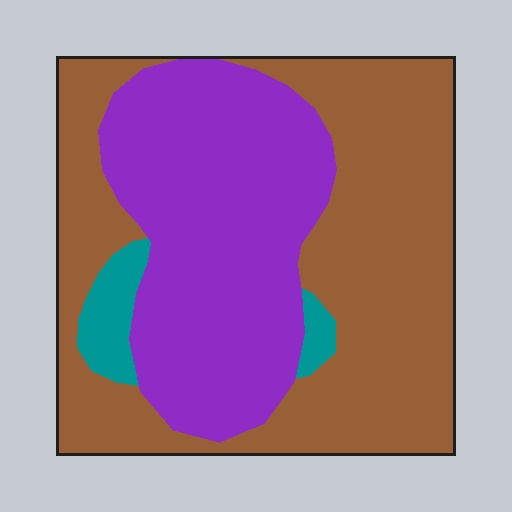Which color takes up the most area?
Brown, at roughly 55%.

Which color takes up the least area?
Teal, at roughly 5%.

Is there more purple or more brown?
Brown.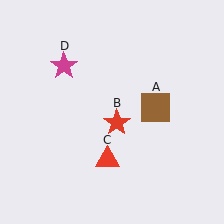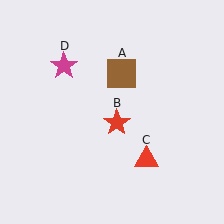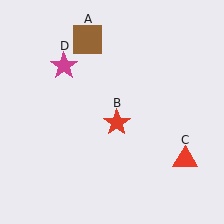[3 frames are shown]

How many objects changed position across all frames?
2 objects changed position: brown square (object A), red triangle (object C).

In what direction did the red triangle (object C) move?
The red triangle (object C) moved right.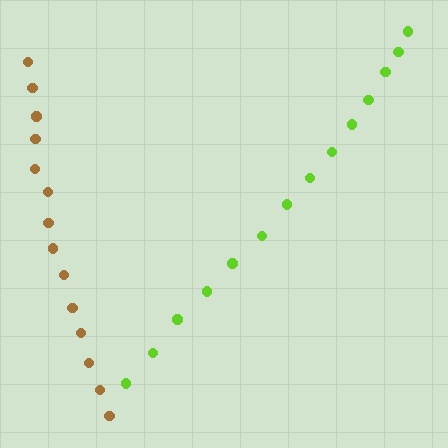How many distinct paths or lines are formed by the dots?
There are 2 distinct paths.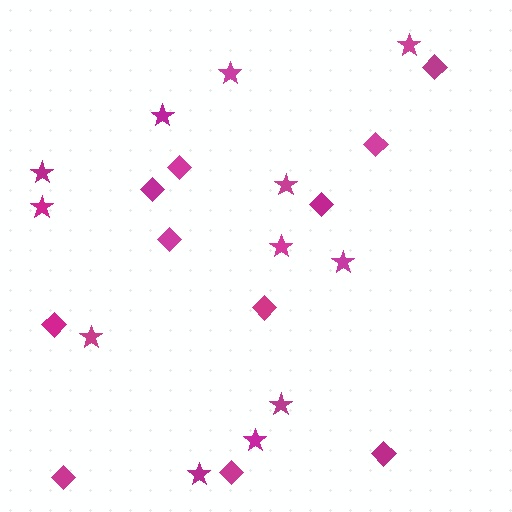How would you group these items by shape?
There are 2 groups: one group of diamonds (11) and one group of stars (12).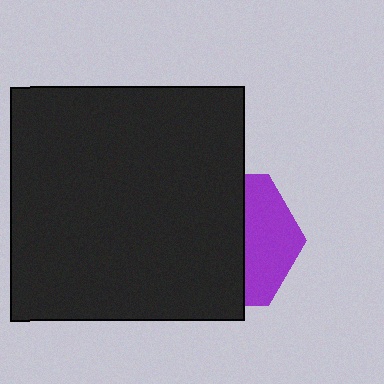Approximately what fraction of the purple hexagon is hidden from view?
Roughly 63% of the purple hexagon is hidden behind the black square.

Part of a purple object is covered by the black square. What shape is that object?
It is a hexagon.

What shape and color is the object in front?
The object in front is a black square.